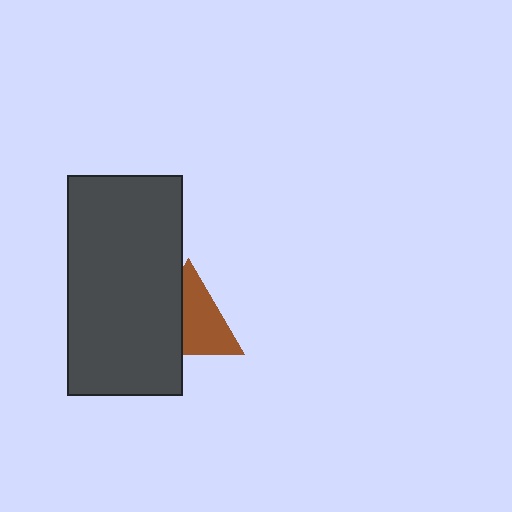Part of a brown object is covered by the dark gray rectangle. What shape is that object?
It is a triangle.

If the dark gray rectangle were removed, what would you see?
You would see the complete brown triangle.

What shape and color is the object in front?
The object in front is a dark gray rectangle.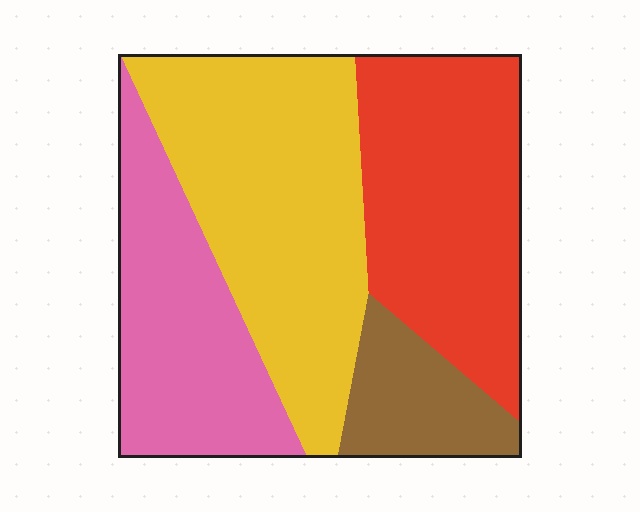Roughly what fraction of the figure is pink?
Pink takes up less than a quarter of the figure.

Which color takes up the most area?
Yellow, at roughly 35%.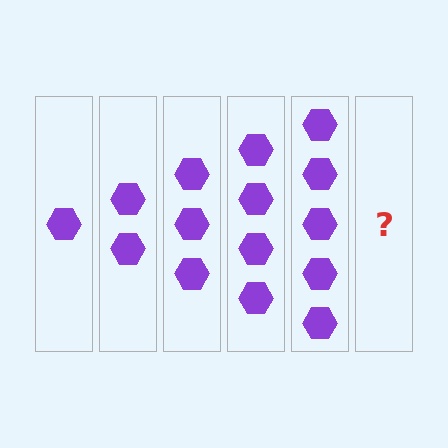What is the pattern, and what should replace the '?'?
The pattern is that each step adds one more hexagon. The '?' should be 6 hexagons.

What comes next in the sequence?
The next element should be 6 hexagons.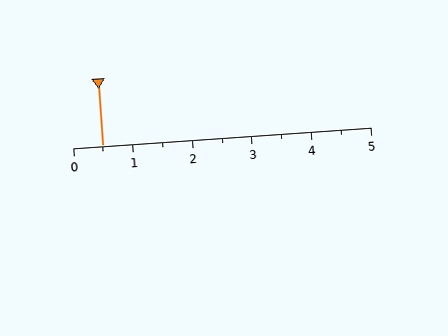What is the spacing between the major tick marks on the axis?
The major ticks are spaced 1 apart.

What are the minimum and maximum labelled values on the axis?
The axis runs from 0 to 5.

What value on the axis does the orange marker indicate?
The marker indicates approximately 0.5.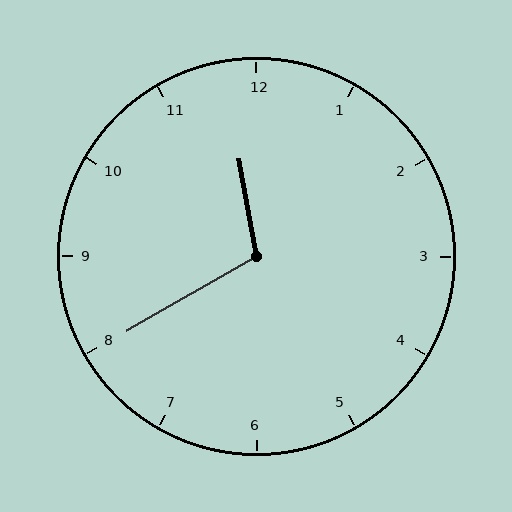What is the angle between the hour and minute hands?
Approximately 110 degrees.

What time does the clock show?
11:40.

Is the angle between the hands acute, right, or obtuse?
It is obtuse.